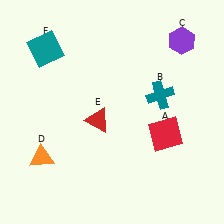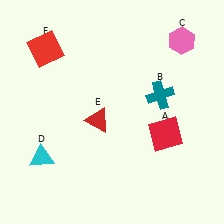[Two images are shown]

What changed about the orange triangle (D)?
In Image 1, D is orange. In Image 2, it changed to cyan.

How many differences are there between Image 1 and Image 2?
There are 3 differences between the two images.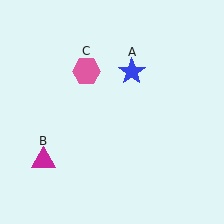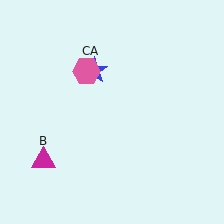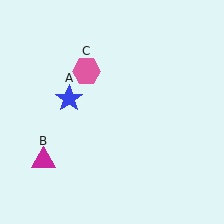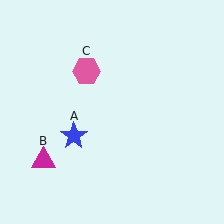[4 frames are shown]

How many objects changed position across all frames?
1 object changed position: blue star (object A).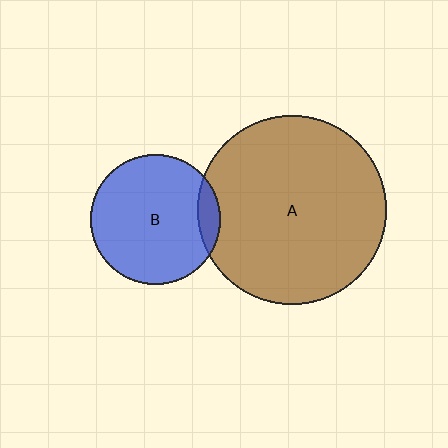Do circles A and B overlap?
Yes.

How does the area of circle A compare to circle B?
Approximately 2.1 times.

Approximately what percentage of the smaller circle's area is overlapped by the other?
Approximately 10%.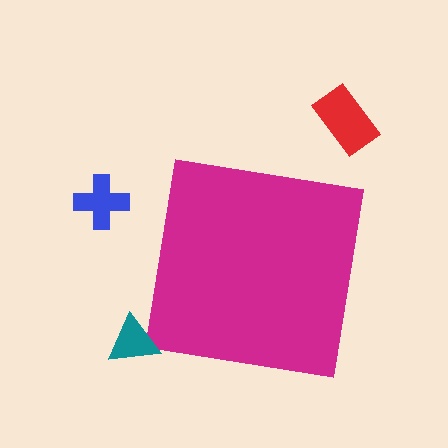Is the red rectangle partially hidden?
No, the red rectangle is fully visible.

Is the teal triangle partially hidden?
No, the teal triangle is fully visible.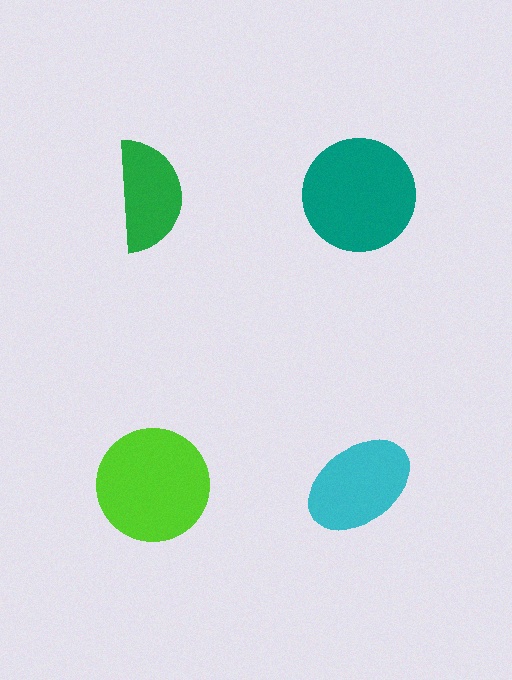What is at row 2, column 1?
A lime circle.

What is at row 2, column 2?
A cyan ellipse.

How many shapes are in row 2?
2 shapes.